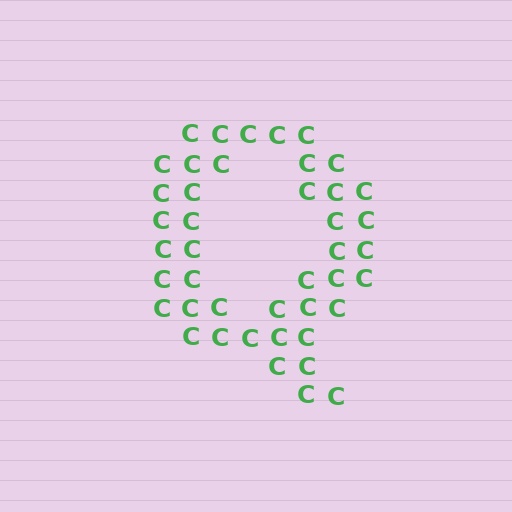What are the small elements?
The small elements are letter C's.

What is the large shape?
The large shape is the letter Q.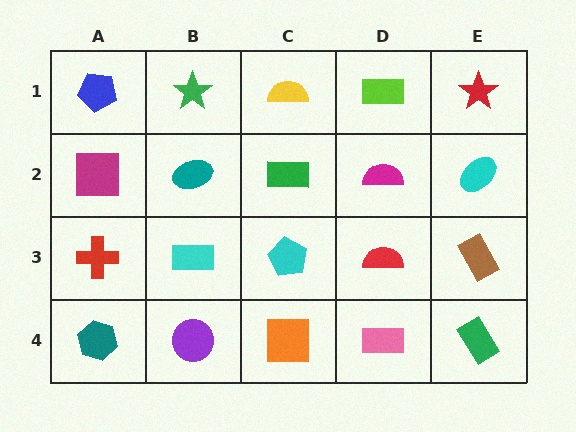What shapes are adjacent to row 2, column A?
A blue pentagon (row 1, column A), a red cross (row 3, column A), a teal ellipse (row 2, column B).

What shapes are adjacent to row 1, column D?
A magenta semicircle (row 2, column D), a yellow semicircle (row 1, column C), a red star (row 1, column E).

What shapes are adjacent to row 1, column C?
A green rectangle (row 2, column C), a green star (row 1, column B), a lime rectangle (row 1, column D).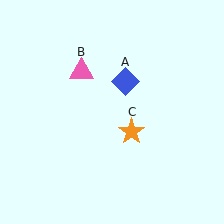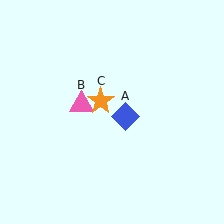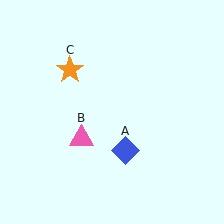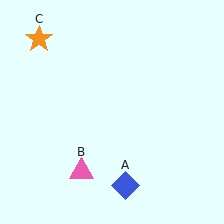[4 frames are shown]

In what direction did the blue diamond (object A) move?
The blue diamond (object A) moved down.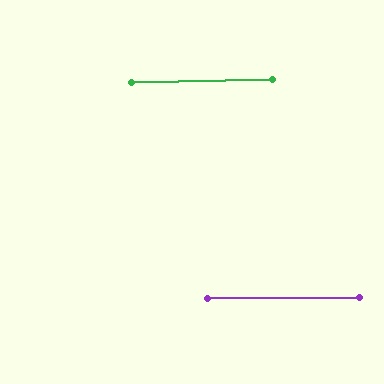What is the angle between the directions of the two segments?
Approximately 1 degree.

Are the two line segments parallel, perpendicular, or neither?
Parallel — their directions differ by only 0.6°.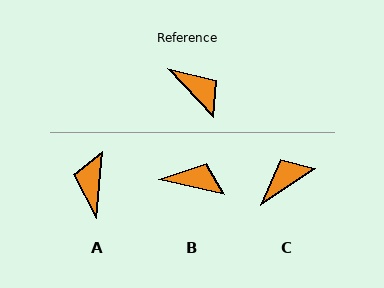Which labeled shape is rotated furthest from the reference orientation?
A, about 132 degrees away.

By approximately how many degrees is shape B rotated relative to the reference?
Approximately 34 degrees counter-clockwise.